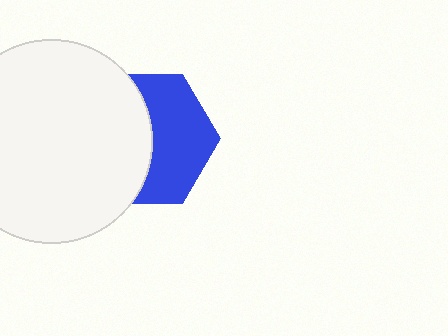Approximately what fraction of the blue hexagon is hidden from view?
Roughly 50% of the blue hexagon is hidden behind the white circle.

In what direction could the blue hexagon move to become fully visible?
The blue hexagon could move right. That would shift it out from behind the white circle entirely.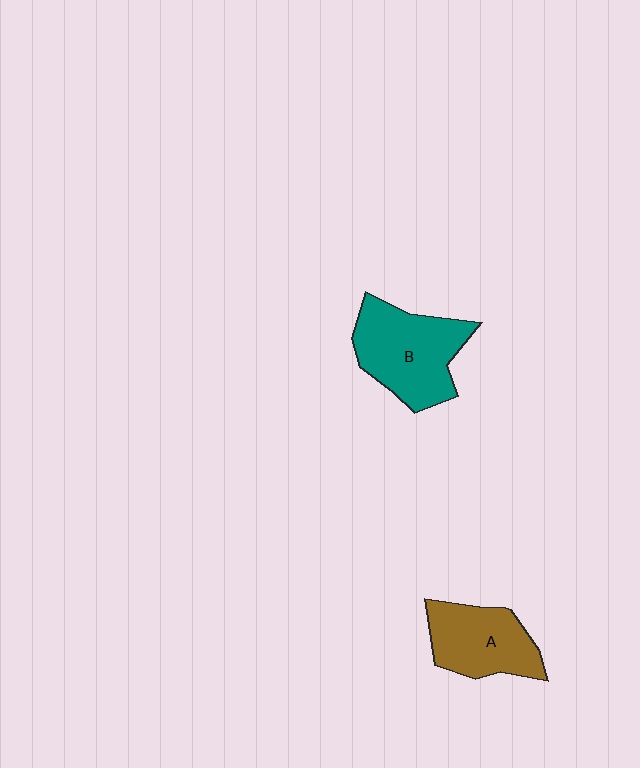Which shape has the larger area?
Shape B (teal).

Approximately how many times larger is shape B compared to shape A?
Approximately 1.3 times.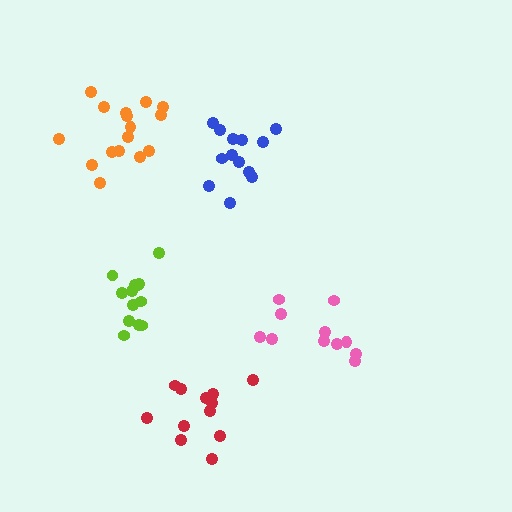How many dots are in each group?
Group 1: 13 dots, Group 2: 13 dots, Group 3: 16 dots, Group 4: 11 dots, Group 5: 12 dots (65 total).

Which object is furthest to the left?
The orange cluster is leftmost.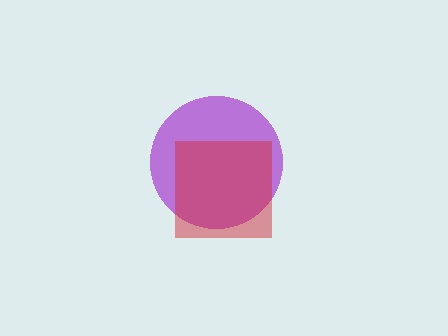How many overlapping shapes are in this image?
There are 2 overlapping shapes in the image.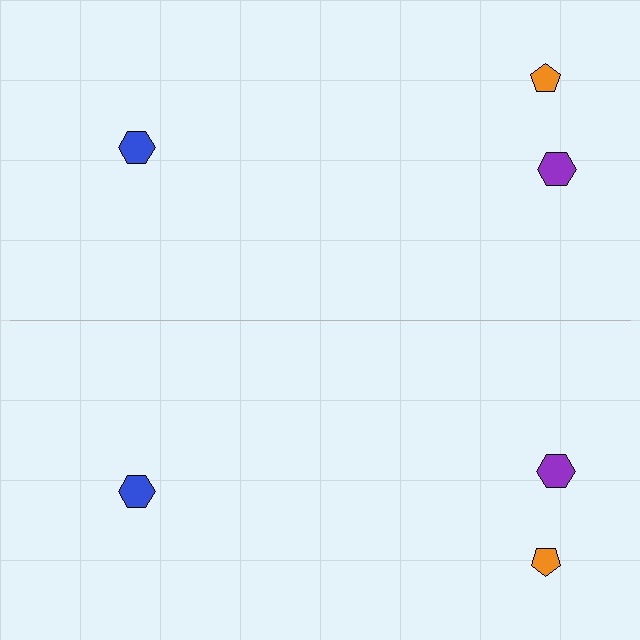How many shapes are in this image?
There are 6 shapes in this image.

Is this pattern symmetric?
Yes, this pattern has bilateral (reflection) symmetry.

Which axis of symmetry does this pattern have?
The pattern has a horizontal axis of symmetry running through the center of the image.